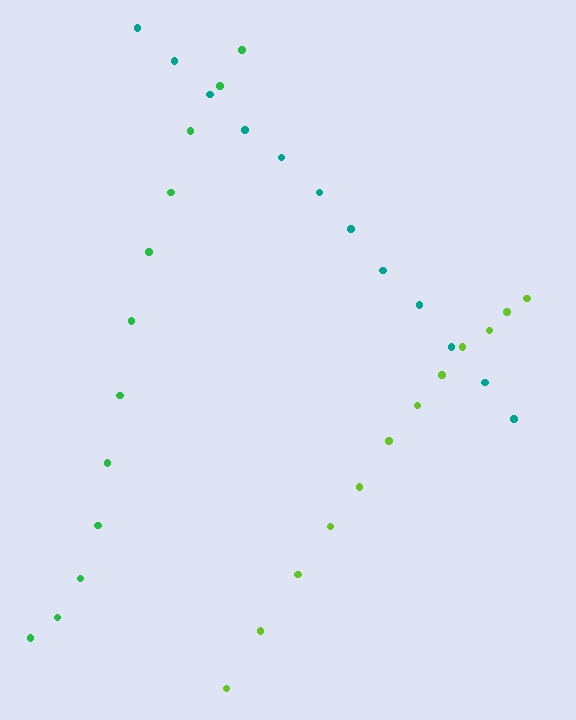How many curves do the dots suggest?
There are 3 distinct paths.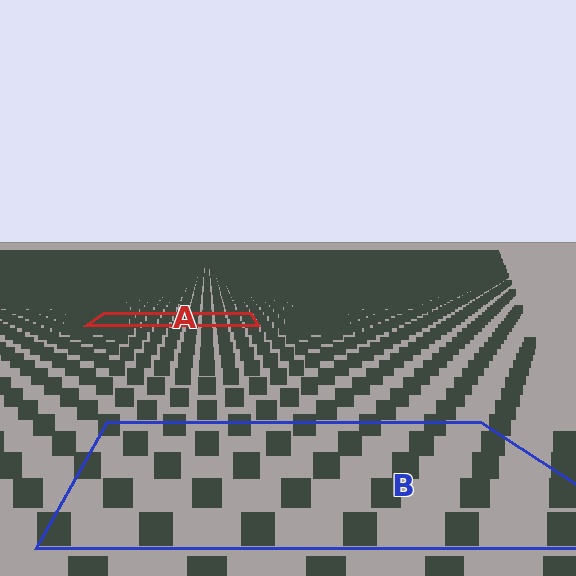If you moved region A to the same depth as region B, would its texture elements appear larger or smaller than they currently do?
They would appear larger. At a closer depth, the same texture elements are projected at a bigger on-screen size.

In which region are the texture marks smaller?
The texture marks are smaller in region A, because it is farther away.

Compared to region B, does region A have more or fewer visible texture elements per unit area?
Region A has more texture elements per unit area — they are packed more densely because it is farther away.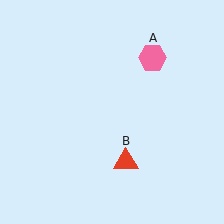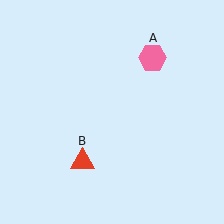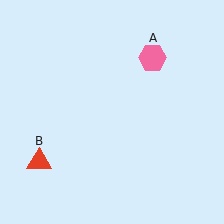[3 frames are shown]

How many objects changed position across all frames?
1 object changed position: red triangle (object B).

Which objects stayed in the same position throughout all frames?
Pink hexagon (object A) remained stationary.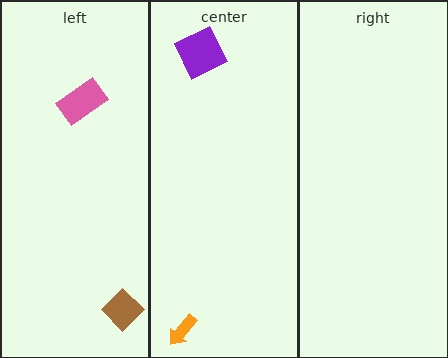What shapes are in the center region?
The orange arrow, the purple square.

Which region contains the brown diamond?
The left region.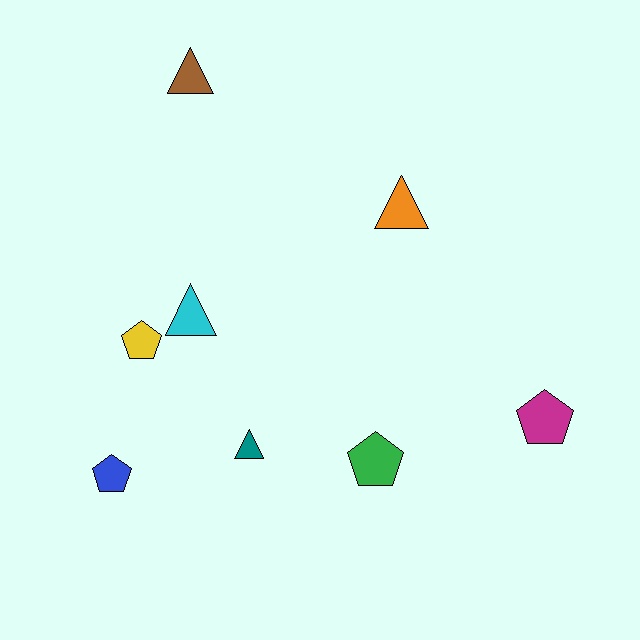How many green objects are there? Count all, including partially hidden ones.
There is 1 green object.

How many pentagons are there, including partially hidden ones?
There are 4 pentagons.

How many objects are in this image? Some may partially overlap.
There are 8 objects.